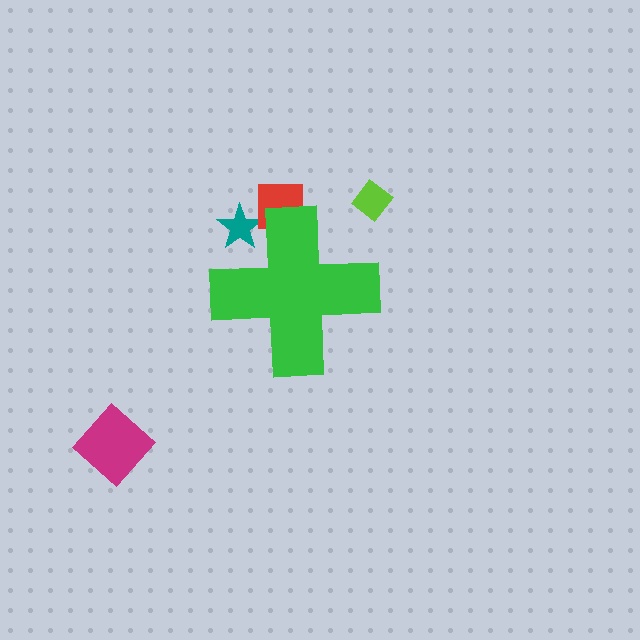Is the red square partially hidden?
Yes, the red square is partially hidden behind the green cross.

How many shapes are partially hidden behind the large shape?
2 shapes are partially hidden.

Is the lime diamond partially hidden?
No, the lime diamond is fully visible.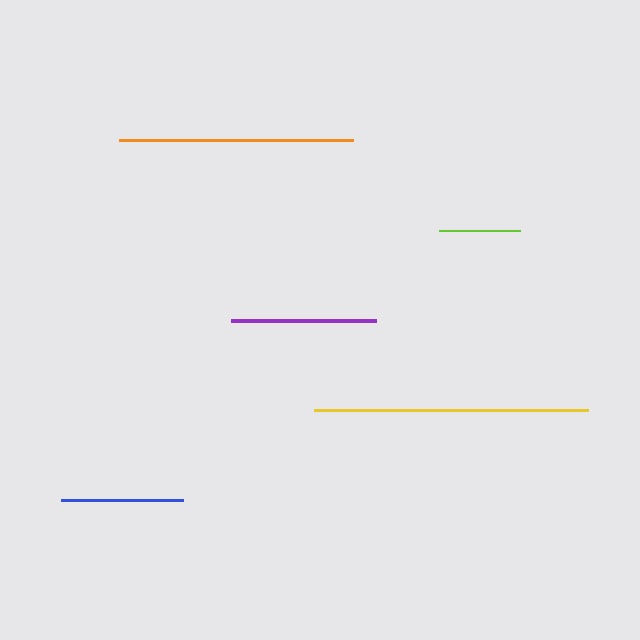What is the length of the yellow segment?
The yellow segment is approximately 275 pixels long.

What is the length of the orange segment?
The orange segment is approximately 233 pixels long.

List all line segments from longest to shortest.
From longest to shortest: yellow, orange, purple, blue, lime.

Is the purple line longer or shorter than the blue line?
The purple line is longer than the blue line.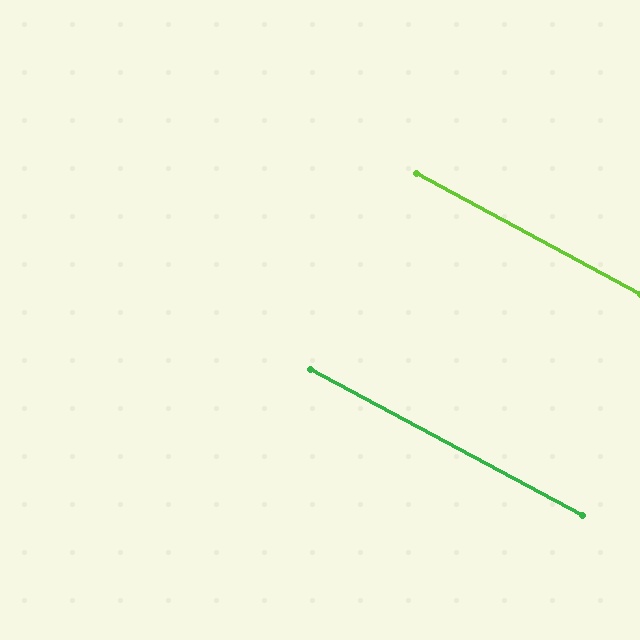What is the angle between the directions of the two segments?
Approximately 0 degrees.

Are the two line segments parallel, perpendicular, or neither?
Parallel — their directions differ by only 0.0°.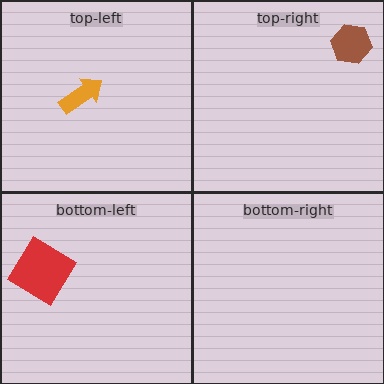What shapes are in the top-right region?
The brown hexagon.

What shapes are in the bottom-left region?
The red diamond.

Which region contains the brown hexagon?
The top-right region.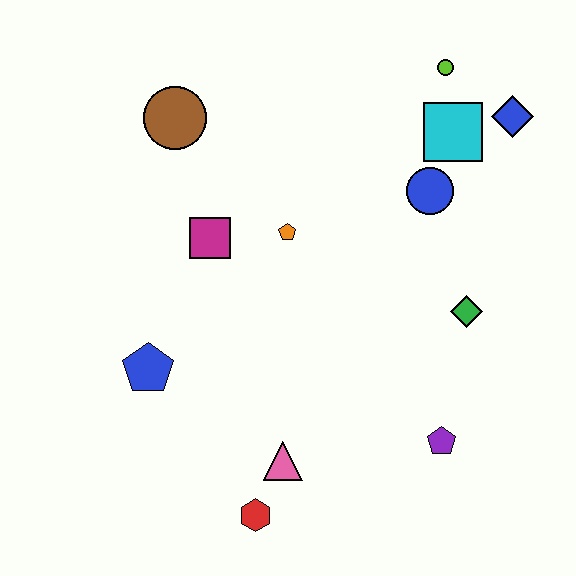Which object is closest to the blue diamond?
The cyan square is closest to the blue diamond.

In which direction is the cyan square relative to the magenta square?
The cyan square is to the right of the magenta square.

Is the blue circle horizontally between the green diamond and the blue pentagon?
Yes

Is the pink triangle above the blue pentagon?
No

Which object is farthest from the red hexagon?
The lime circle is farthest from the red hexagon.